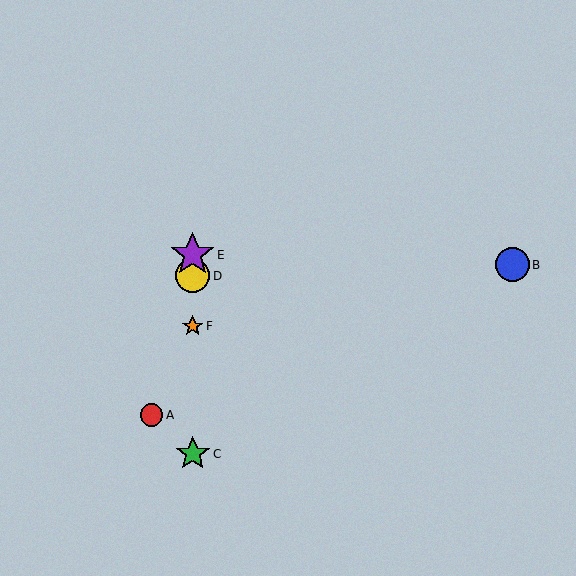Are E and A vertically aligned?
No, E is at x≈193 and A is at x≈152.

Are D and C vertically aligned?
Yes, both are at x≈193.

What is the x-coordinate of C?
Object C is at x≈193.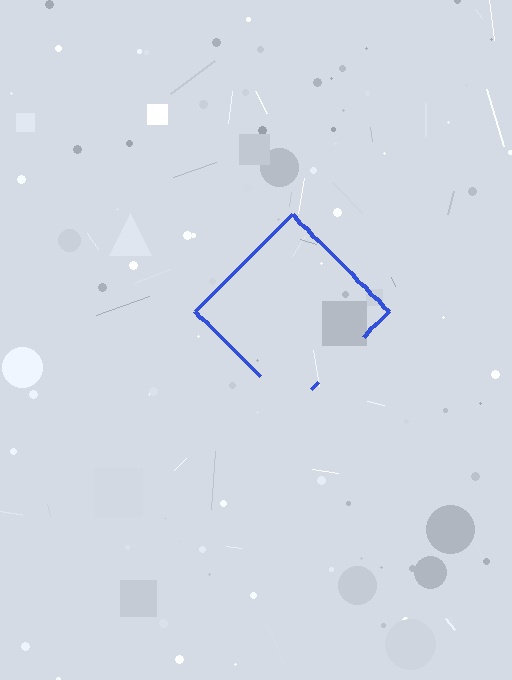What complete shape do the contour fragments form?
The contour fragments form a diamond.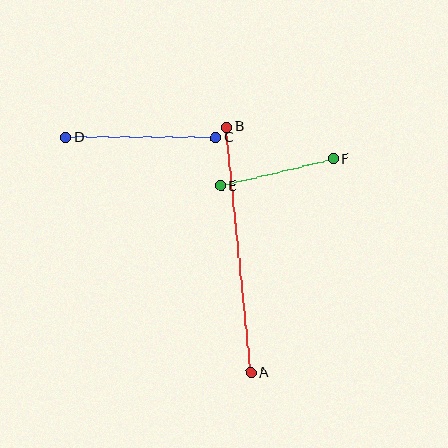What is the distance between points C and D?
The distance is approximately 150 pixels.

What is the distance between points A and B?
The distance is approximately 247 pixels.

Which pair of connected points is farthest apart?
Points A and B are farthest apart.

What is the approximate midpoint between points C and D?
The midpoint is at approximately (141, 137) pixels.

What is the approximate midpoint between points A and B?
The midpoint is at approximately (239, 250) pixels.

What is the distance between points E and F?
The distance is approximately 116 pixels.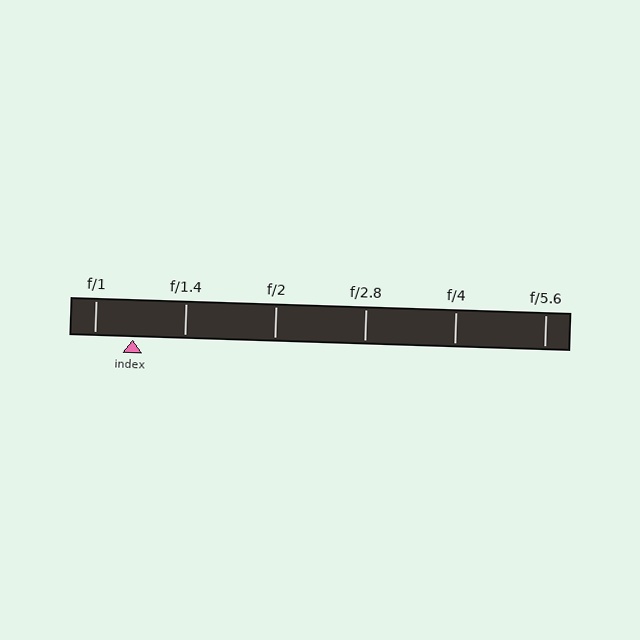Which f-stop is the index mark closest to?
The index mark is closest to f/1.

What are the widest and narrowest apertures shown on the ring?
The widest aperture shown is f/1 and the narrowest is f/5.6.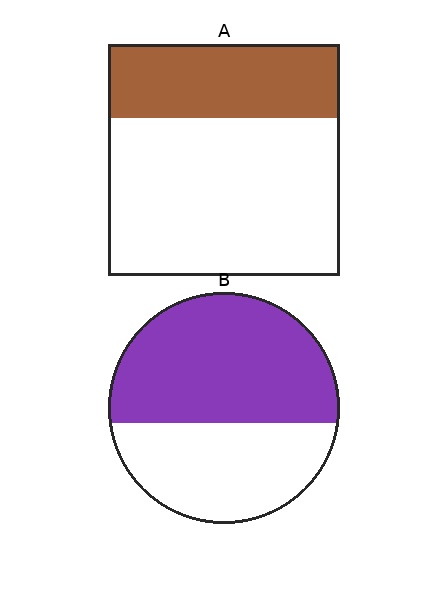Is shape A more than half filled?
No.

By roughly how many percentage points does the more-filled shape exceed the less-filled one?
By roughly 25 percentage points (B over A).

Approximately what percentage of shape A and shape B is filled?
A is approximately 30% and B is approximately 60%.